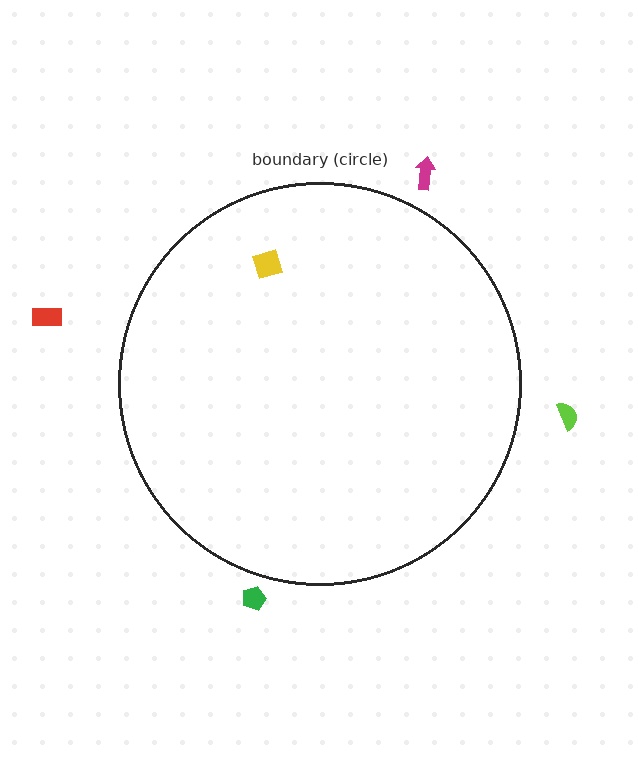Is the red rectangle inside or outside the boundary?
Outside.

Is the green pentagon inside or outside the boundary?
Outside.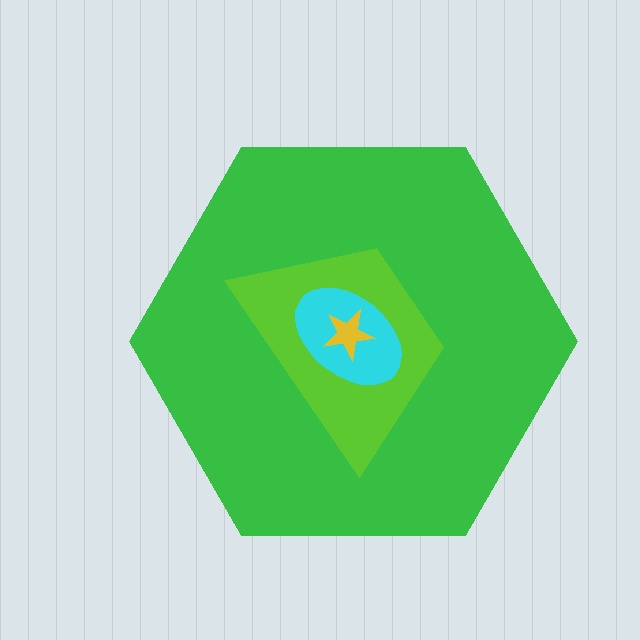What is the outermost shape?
The green hexagon.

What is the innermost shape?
The yellow star.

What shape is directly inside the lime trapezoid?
The cyan ellipse.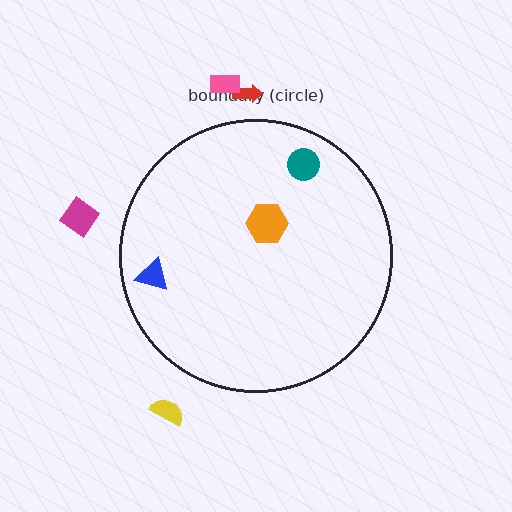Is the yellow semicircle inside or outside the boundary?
Outside.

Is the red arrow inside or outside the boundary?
Outside.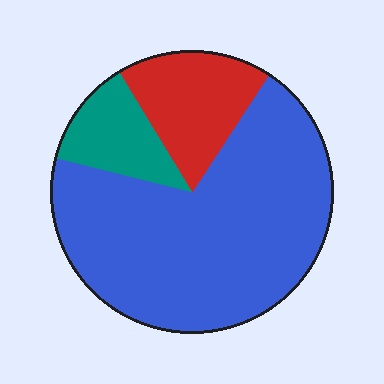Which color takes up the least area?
Teal, at roughly 15%.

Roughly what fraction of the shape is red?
Red covers roughly 20% of the shape.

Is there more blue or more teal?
Blue.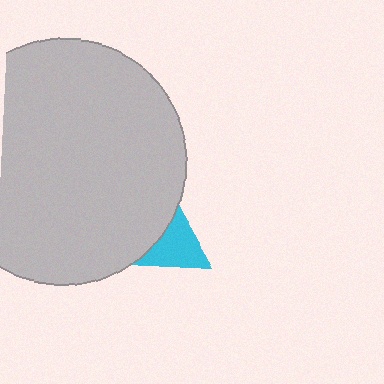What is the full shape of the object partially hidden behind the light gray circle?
The partially hidden object is a cyan triangle.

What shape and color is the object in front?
The object in front is a light gray circle.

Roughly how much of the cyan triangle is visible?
A small part of it is visible (roughly 33%).